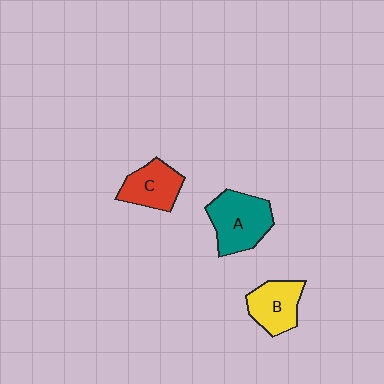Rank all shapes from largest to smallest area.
From largest to smallest: A (teal), B (yellow), C (red).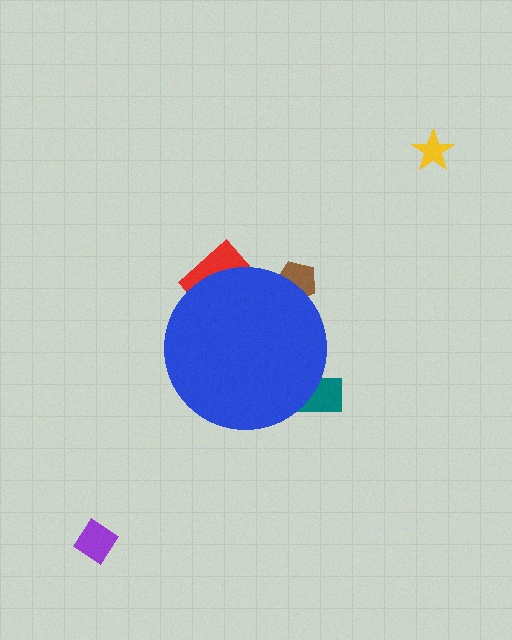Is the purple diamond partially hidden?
No, the purple diamond is fully visible.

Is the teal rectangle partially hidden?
Yes, the teal rectangle is partially hidden behind the blue circle.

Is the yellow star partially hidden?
No, the yellow star is fully visible.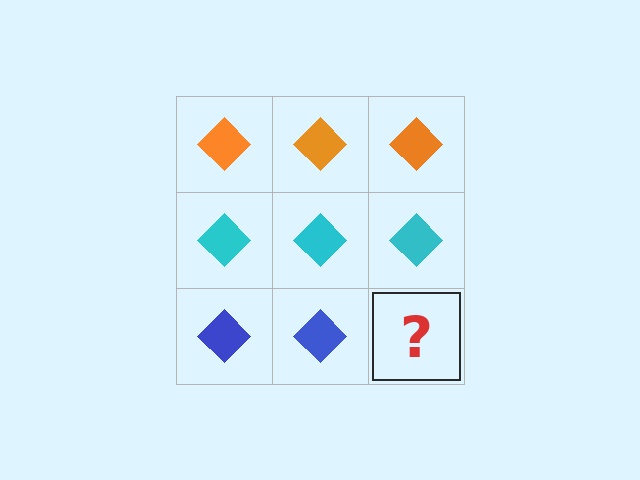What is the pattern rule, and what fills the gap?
The rule is that each row has a consistent color. The gap should be filled with a blue diamond.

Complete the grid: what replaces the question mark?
The question mark should be replaced with a blue diamond.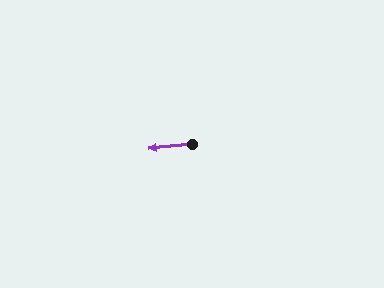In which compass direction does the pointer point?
West.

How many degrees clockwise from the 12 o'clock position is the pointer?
Approximately 265 degrees.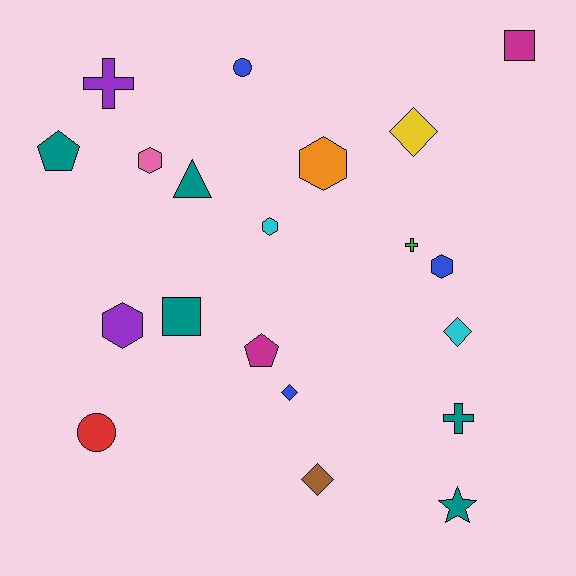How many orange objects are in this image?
There is 1 orange object.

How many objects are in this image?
There are 20 objects.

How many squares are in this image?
There are 2 squares.